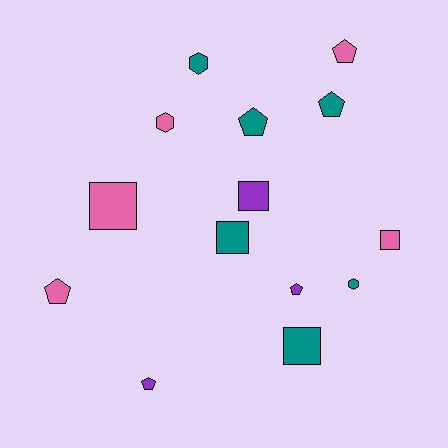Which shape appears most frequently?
Pentagon, with 6 objects.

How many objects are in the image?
There are 14 objects.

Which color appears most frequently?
Teal, with 6 objects.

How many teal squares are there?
There are 2 teal squares.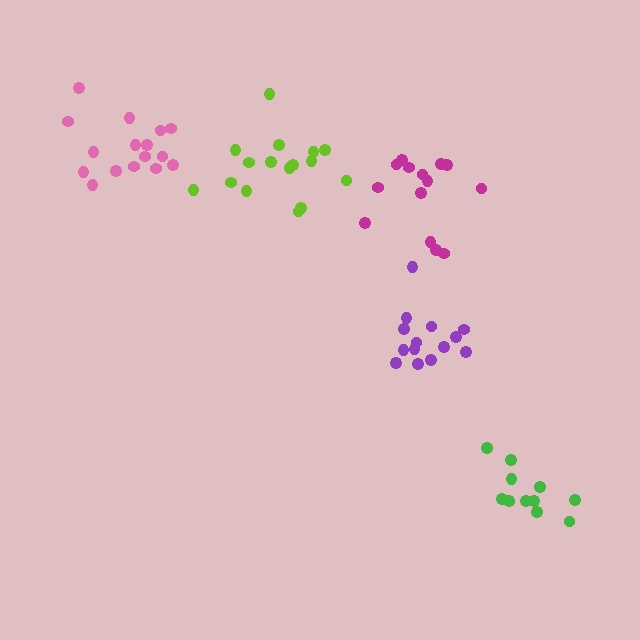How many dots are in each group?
Group 1: 14 dots, Group 2: 16 dots, Group 3: 14 dots, Group 4: 16 dots, Group 5: 12 dots (72 total).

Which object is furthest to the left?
The pink cluster is leftmost.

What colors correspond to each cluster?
The clusters are colored: purple, pink, magenta, lime, green.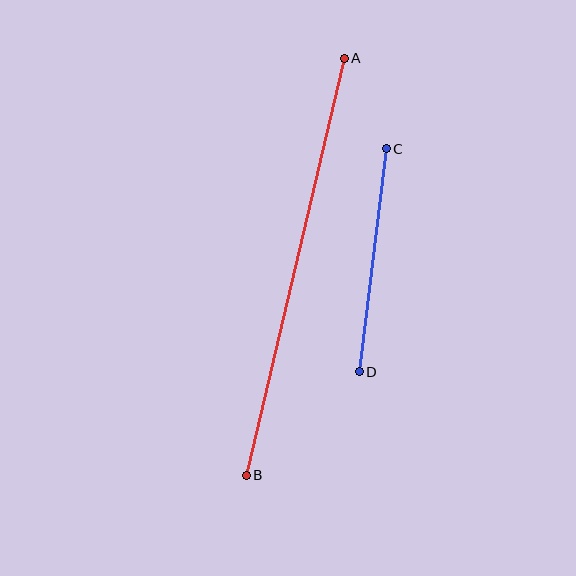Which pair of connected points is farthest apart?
Points A and B are farthest apart.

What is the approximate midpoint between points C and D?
The midpoint is at approximately (373, 260) pixels.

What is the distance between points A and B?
The distance is approximately 429 pixels.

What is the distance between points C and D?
The distance is approximately 224 pixels.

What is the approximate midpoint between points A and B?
The midpoint is at approximately (295, 267) pixels.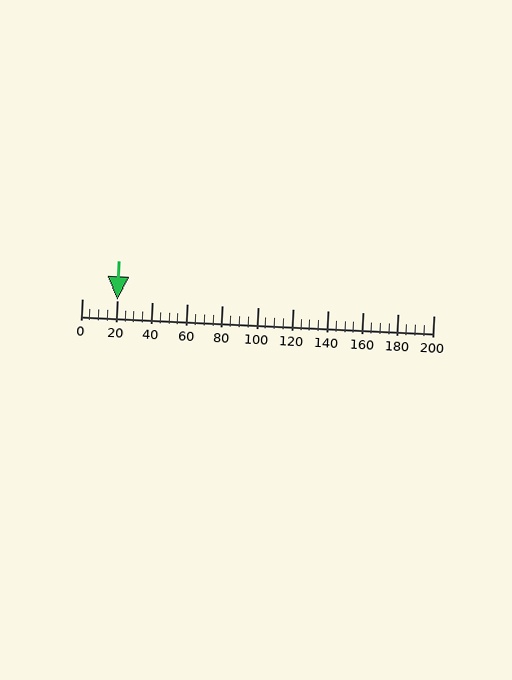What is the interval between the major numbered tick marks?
The major tick marks are spaced 20 units apart.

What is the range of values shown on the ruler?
The ruler shows values from 0 to 200.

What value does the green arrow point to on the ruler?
The green arrow points to approximately 20.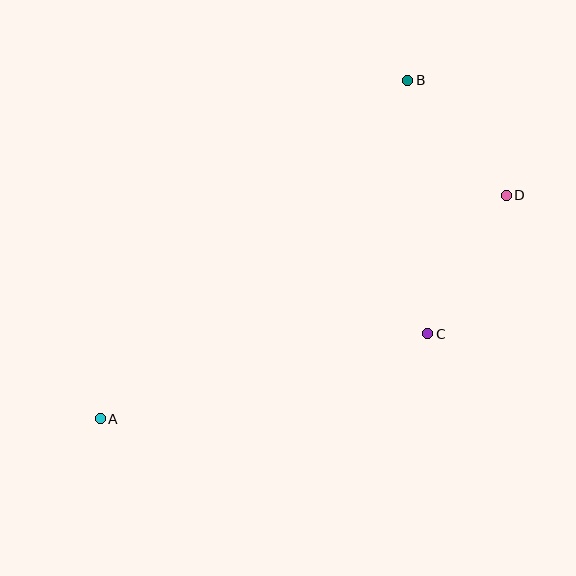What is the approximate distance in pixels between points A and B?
The distance between A and B is approximately 457 pixels.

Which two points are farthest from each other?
Points A and D are farthest from each other.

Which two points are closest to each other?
Points B and D are closest to each other.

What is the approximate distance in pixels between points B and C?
The distance between B and C is approximately 254 pixels.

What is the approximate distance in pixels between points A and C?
The distance between A and C is approximately 339 pixels.